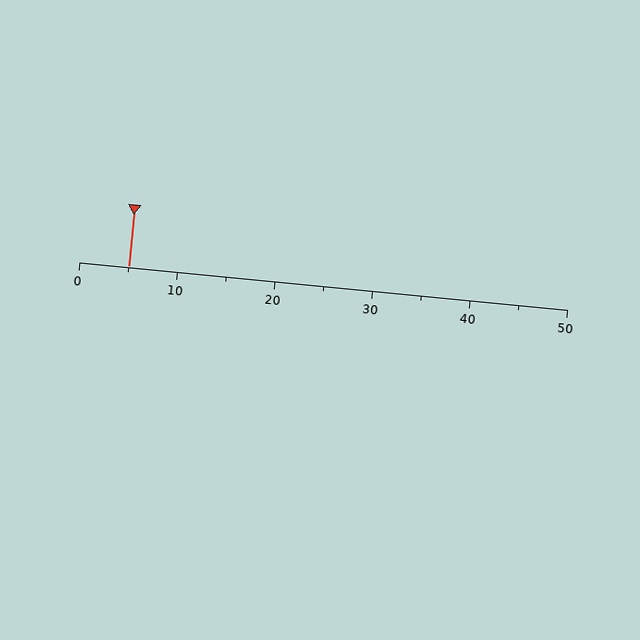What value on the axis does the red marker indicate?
The marker indicates approximately 5.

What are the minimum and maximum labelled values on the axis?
The axis runs from 0 to 50.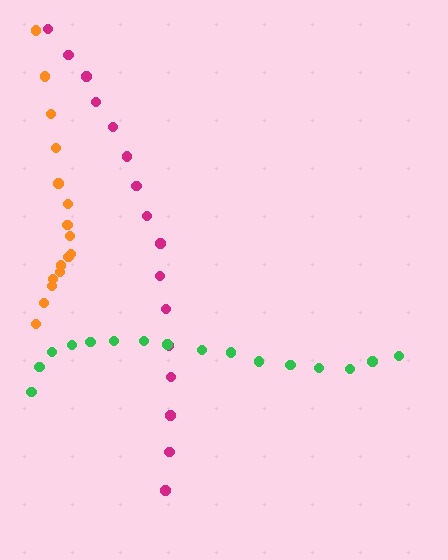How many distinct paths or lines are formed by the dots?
There are 3 distinct paths.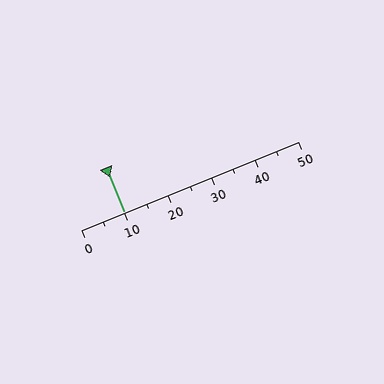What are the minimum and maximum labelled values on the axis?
The axis runs from 0 to 50.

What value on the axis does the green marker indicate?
The marker indicates approximately 10.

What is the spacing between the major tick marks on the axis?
The major ticks are spaced 10 apart.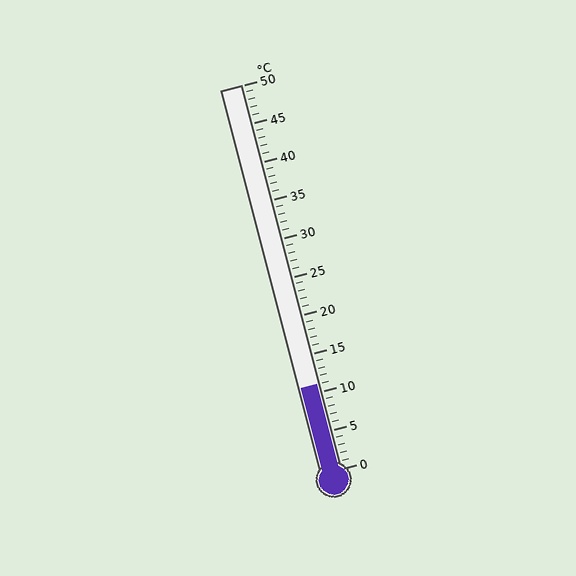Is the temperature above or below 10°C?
The temperature is above 10°C.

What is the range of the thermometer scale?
The thermometer scale ranges from 0°C to 50°C.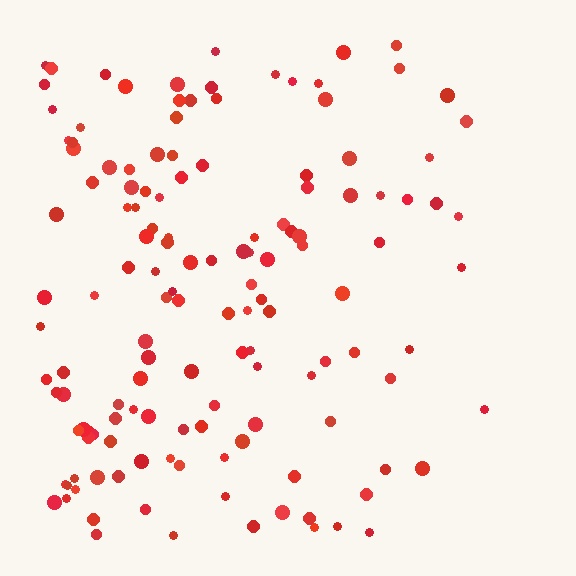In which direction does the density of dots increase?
From right to left, with the left side densest.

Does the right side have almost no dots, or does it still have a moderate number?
Still a moderate number, just noticeably fewer than the left.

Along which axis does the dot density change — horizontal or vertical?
Horizontal.